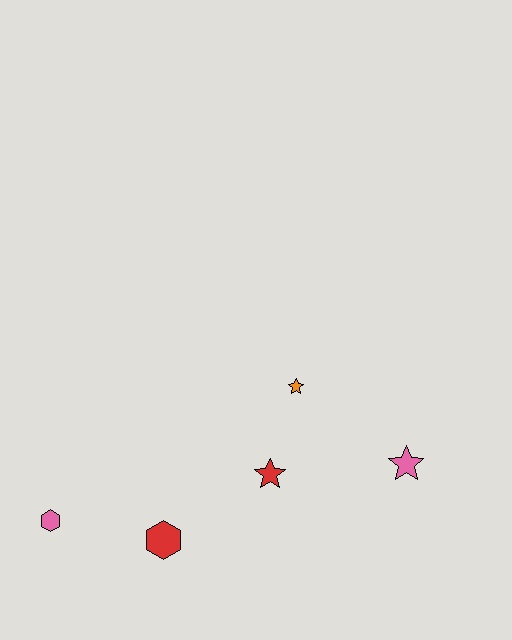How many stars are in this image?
There are 3 stars.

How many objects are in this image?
There are 5 objects.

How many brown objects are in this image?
There are no brown objects.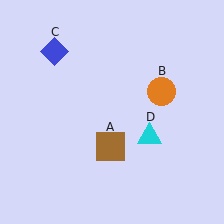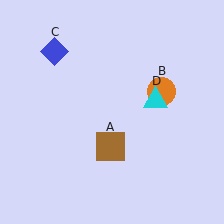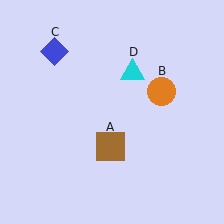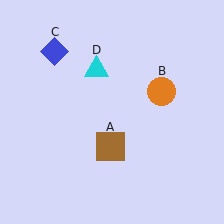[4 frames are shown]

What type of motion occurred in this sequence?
The cyan triangle (object D) rotated counterclockwise around the center of the scene.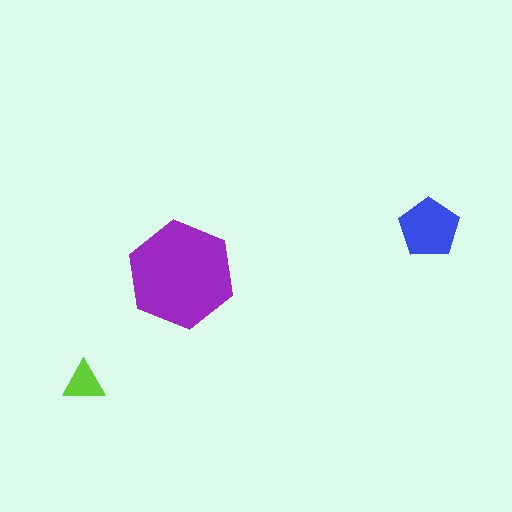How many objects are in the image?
There are 3 objects in the image.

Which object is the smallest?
The lime triangle.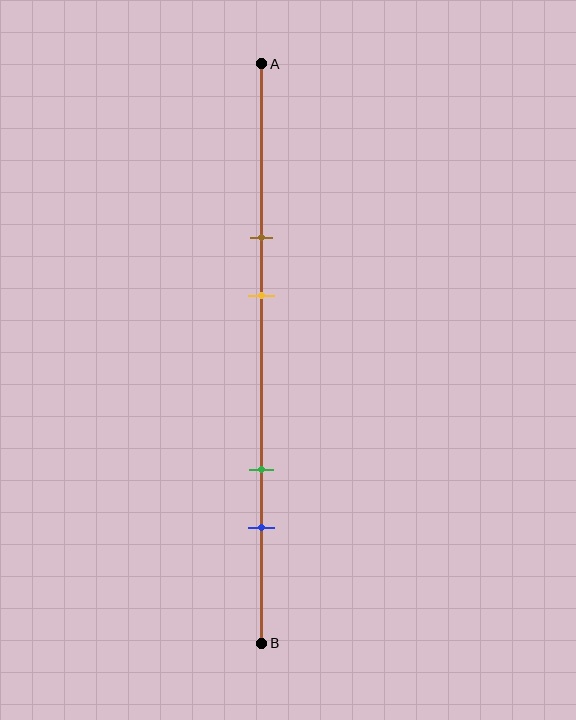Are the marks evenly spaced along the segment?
No, the marks are not evenly spaced.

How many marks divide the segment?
There are 4 marks dividing the segment.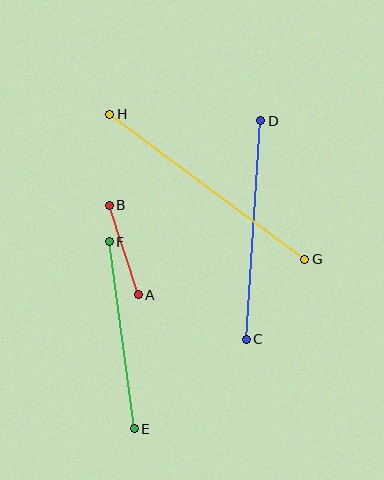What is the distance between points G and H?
The distance is approximately 243 pixels.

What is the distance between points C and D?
The distance is approximately 219 pixels.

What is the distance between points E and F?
The distance is approximately 189 pixels.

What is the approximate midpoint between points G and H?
The midpoint is at approximately (207, 187) pixels.